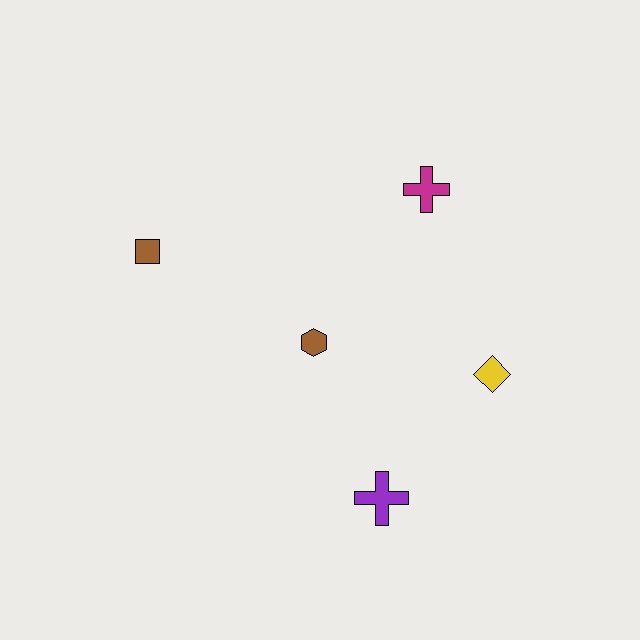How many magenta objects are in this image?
There is 1 magenta object.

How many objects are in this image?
There are 5 objects.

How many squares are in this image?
There is 1 square.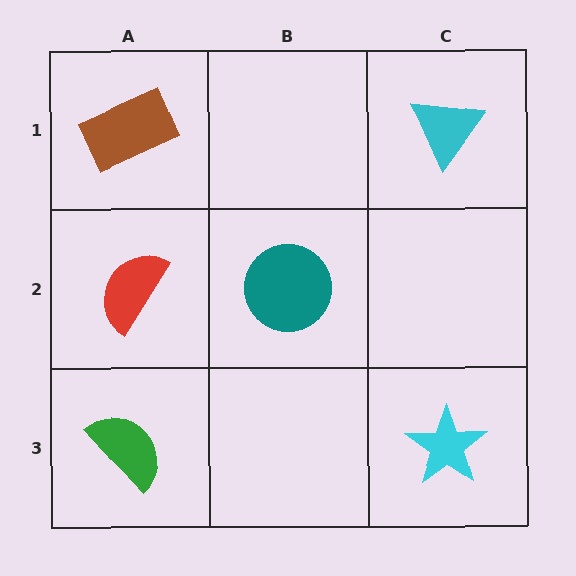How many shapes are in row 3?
2 shapes.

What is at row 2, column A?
A red semicircle.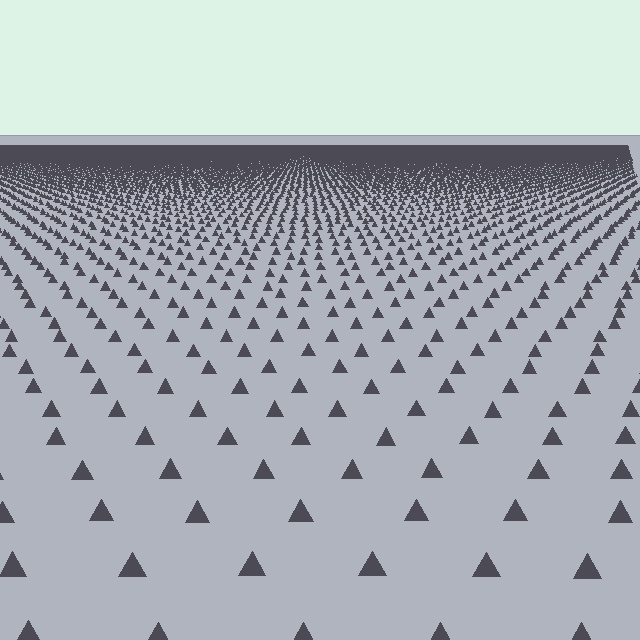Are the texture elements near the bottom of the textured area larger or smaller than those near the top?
Larger. Near the bottom, elements are closer to the viewer and appear at a bigger on-screen size.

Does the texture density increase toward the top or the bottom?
Density increases toward the top.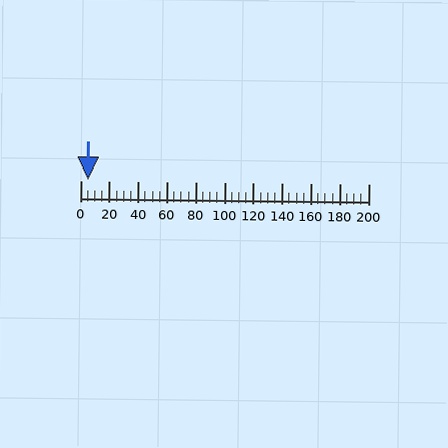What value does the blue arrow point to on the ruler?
The blue arrow points to approximately 5.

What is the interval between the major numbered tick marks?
The major tick marks are spaced 20 units apart.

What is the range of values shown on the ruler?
The ruler shows values from 0 to 200.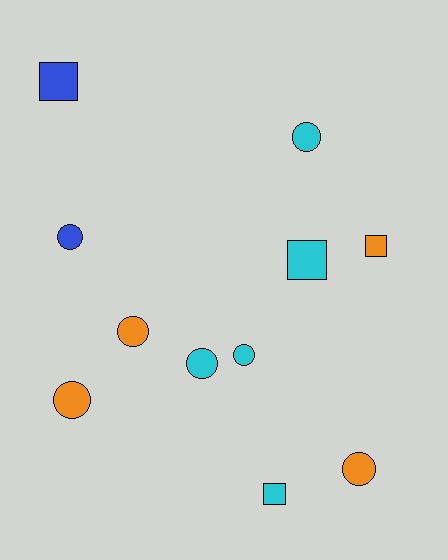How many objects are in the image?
There are 11 objects.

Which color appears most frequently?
Cyan, with 5 objects.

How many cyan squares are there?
There are 2 cyan squares.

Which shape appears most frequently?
Circle, with 7 objects.